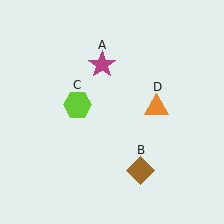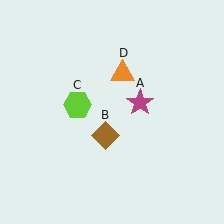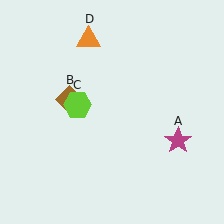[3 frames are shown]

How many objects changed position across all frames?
3 objects changed position: magenta star (object A), brown diamond (object B), orange triangle (object D).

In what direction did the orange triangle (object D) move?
The orange triangle (object D) moved up and to the left.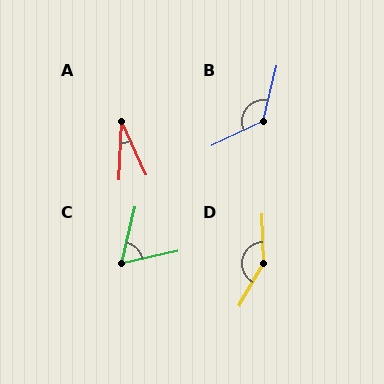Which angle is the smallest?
A, at approximately 27 degrees.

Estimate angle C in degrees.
Approximately 64 degrees.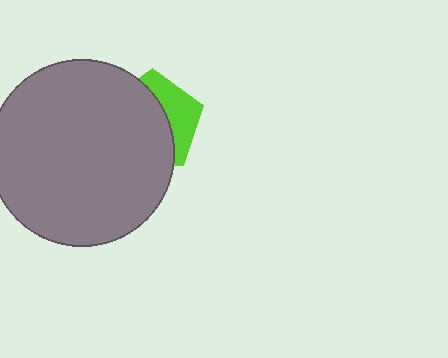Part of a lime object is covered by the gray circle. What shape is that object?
It is a pentagon.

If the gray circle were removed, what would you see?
You would see the complete lime pentagon.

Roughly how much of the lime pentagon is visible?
A small part of it is visible (roughly 34%).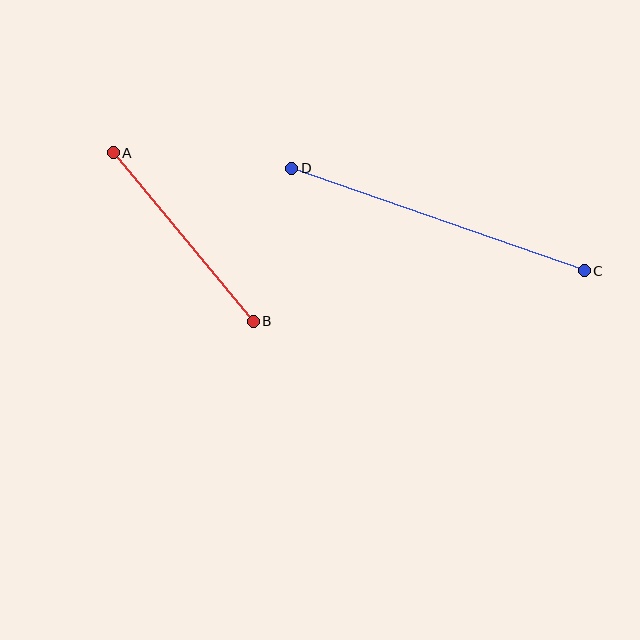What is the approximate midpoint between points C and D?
The midpoint is at approximately (438, 219) pixels.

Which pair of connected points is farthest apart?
Points C and D are farthest apart.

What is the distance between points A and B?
The distance is approximately 219 pixels.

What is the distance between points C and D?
The distance is approximately 310 pixels.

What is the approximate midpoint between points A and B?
The midpoint is at approximately (183, 237) pixels.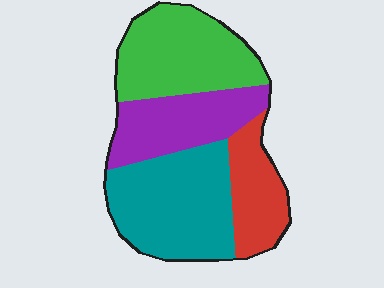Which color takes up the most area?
Teal, at roughly 35%.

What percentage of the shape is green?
Green takes up about one quarter (1/4) of the shape.